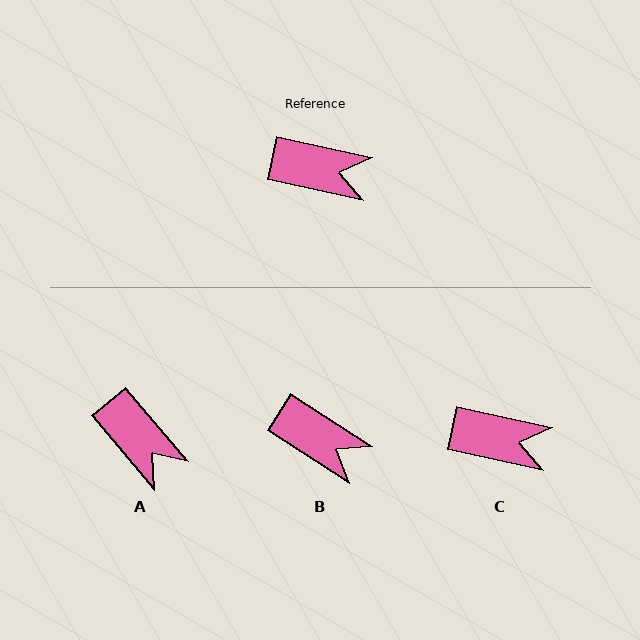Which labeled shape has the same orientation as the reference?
C.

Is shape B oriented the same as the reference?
No, it is off by about 20 degrees.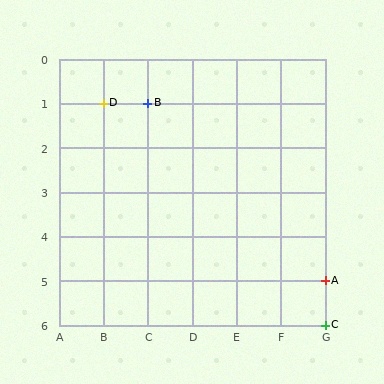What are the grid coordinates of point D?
Point D is at grid coordinates (B, 1).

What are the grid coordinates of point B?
Point B is at grid coordinates (C, 1).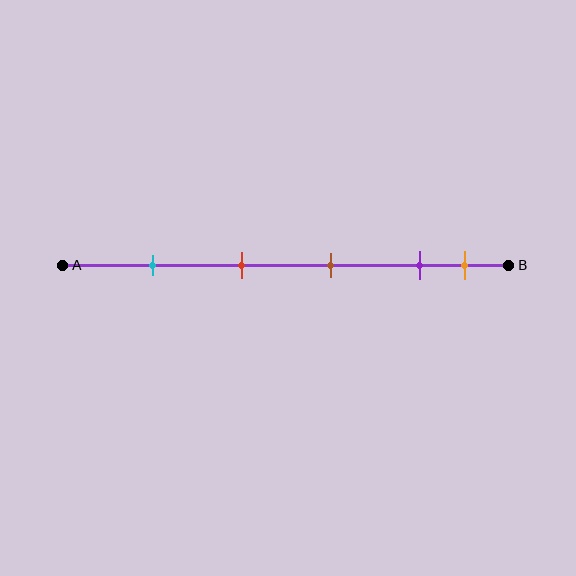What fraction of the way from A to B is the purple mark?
The purple mark is approximately 80% (0.8) of the way from A to B.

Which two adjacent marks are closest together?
The purple and orange marks are the closest adjacent pair.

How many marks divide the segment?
There are 5 marks dividing the segment.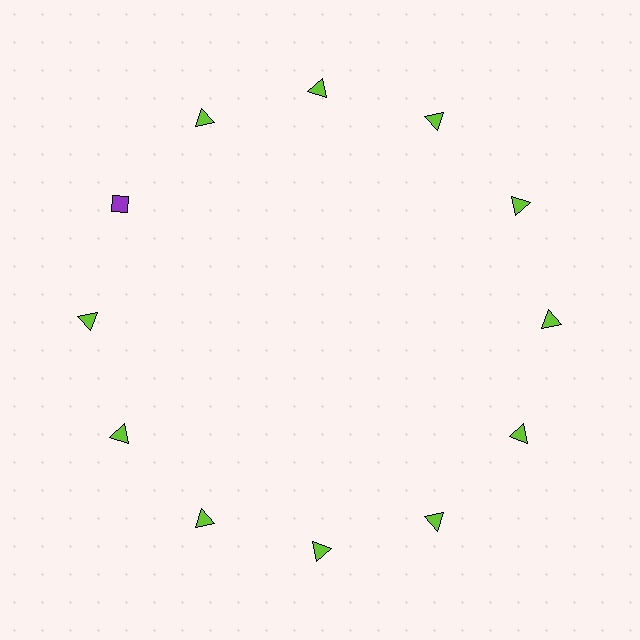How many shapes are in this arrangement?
There are 12 shapes arranged in a ring pattern.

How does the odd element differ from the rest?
It differs in both color (purple instead of lime) and shape (diamond instead of triangle).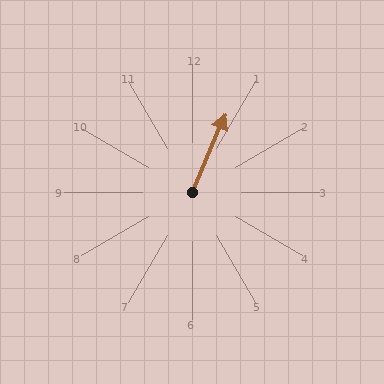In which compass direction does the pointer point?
Northeast.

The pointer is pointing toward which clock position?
Roughly 1 o'clock.